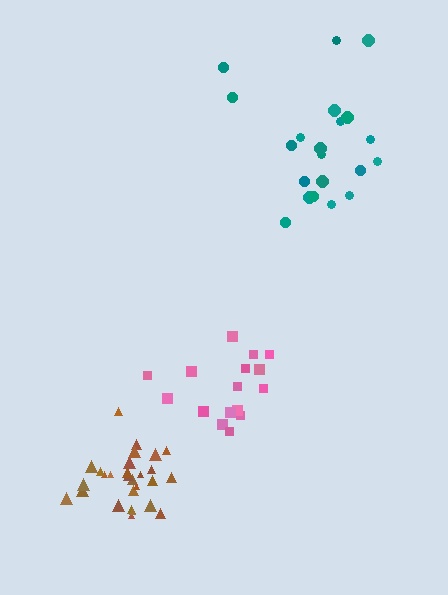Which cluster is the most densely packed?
Brown.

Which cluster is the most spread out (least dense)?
Teal.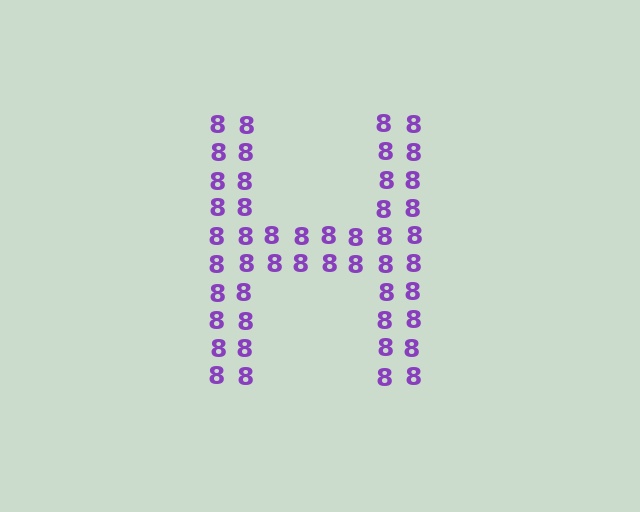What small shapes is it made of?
It is made of small digit 8's.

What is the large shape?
The large shape is the letter H.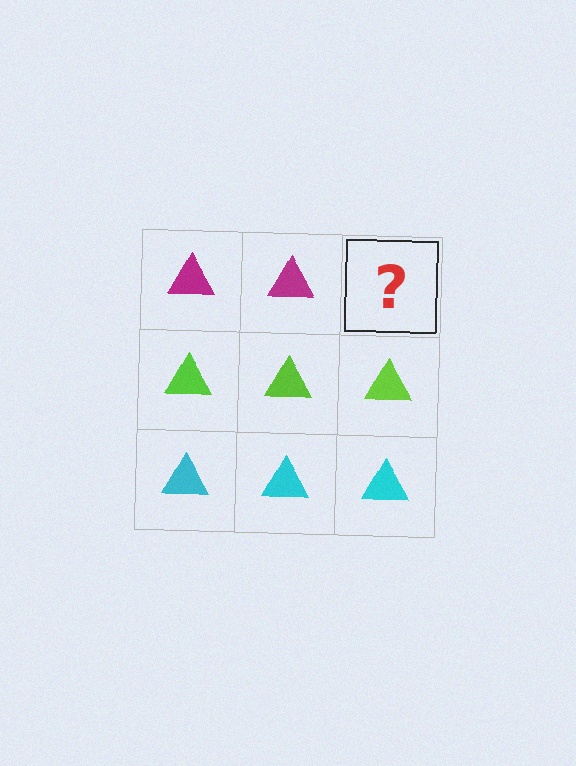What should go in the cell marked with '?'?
The missing cell should contain a magenta triangle.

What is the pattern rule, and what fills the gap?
The rule is that each row has a consistent color. The gap should be filled with a magenta triangle.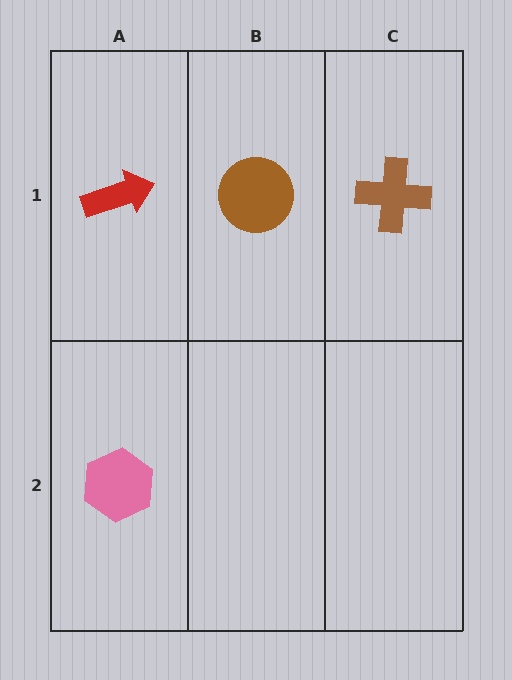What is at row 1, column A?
A red arrow.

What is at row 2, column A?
A pink hexagon.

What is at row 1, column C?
A brown cross.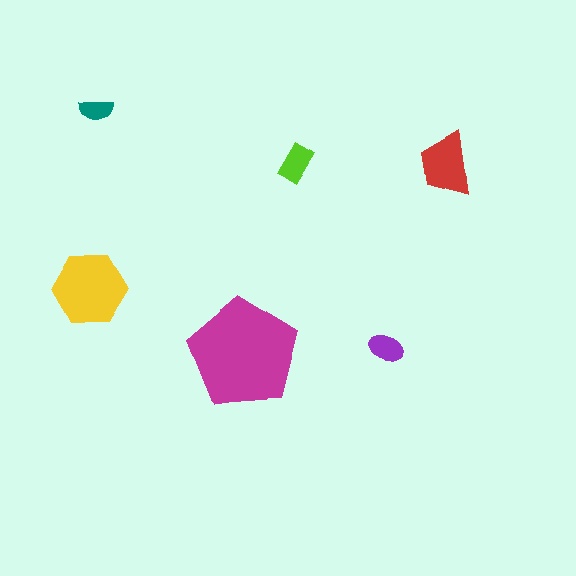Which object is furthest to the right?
The red trapezoid is rightmost.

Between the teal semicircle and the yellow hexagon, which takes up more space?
The yellow hexagon.